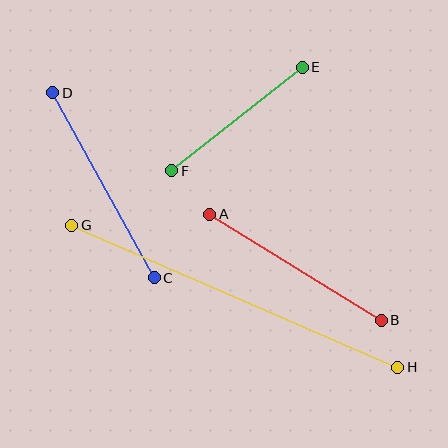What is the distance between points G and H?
The distance is approximately 356 pixels.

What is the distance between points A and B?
The distance is approximately 202 pixels.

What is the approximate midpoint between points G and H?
The midpoint is at approximately (235, 296) pixels.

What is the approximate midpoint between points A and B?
The midpoint is at approximately (295, 267) pixels.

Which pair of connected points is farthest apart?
Points G and H are farthest apart.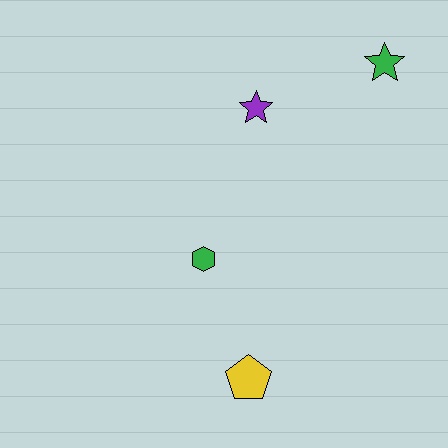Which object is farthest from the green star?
The yellow pentagon is farthest from the green star.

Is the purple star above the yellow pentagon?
Yes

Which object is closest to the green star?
The purple star is closest to the green star.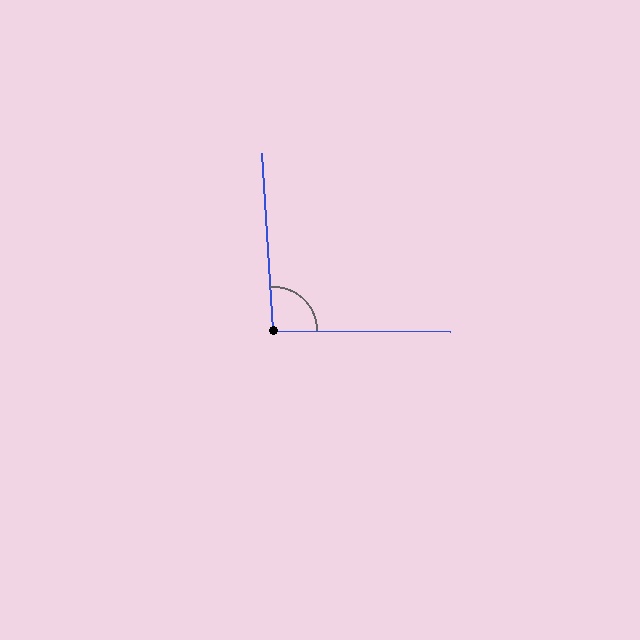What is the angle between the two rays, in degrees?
Approximately 94 degrees.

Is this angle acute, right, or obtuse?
It is approximately a right angle.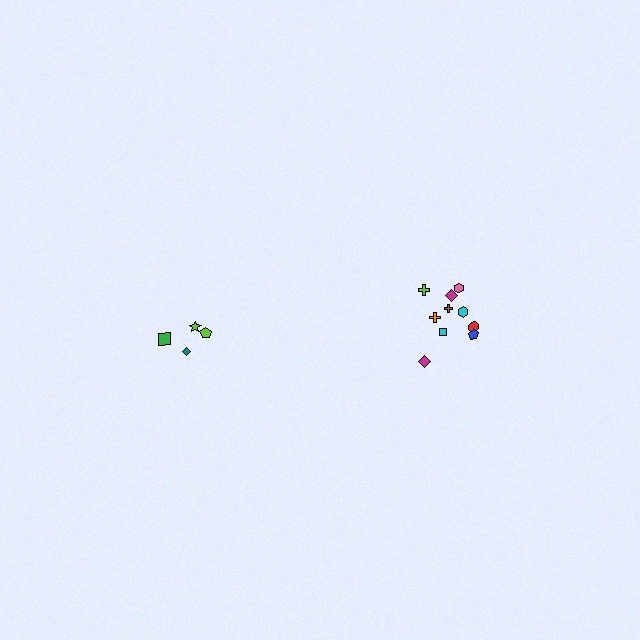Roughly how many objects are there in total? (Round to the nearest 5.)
Roughly 15 objects in total.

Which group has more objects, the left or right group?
The right group.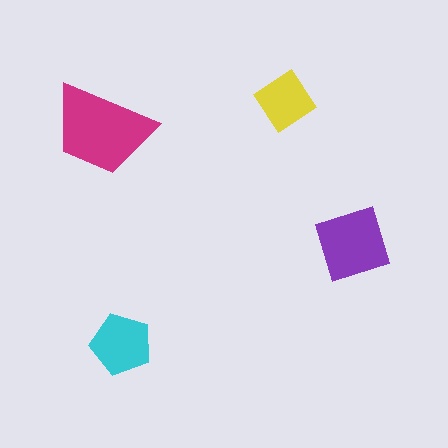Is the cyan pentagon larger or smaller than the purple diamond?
Smaller.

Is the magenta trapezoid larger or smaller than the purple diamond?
Larger.